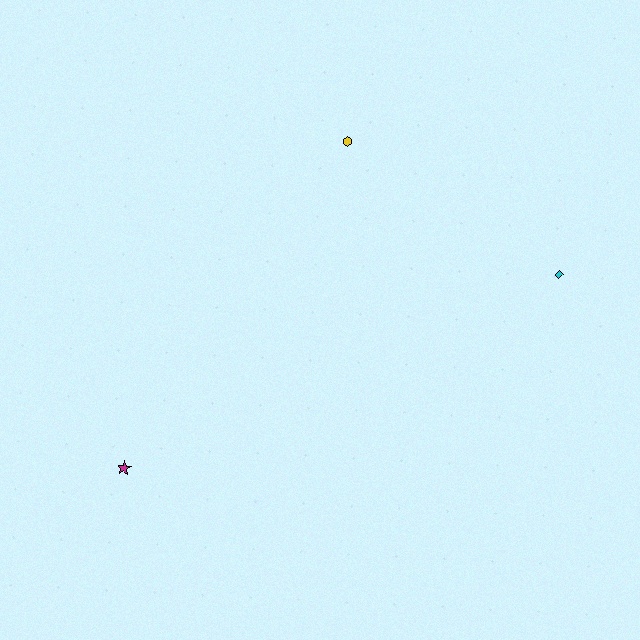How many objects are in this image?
There are 3 objects.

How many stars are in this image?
There is 1 star.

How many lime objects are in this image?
There are no lime objects.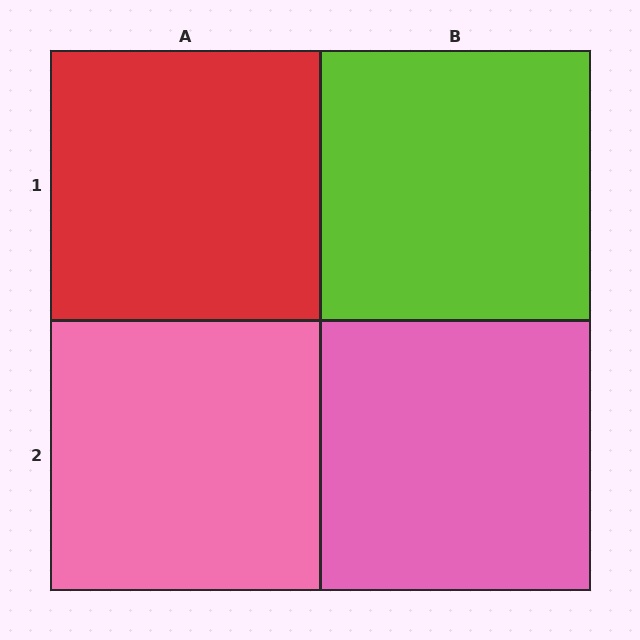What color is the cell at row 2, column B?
Pink.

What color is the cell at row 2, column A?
Pink.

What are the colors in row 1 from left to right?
Red, lime.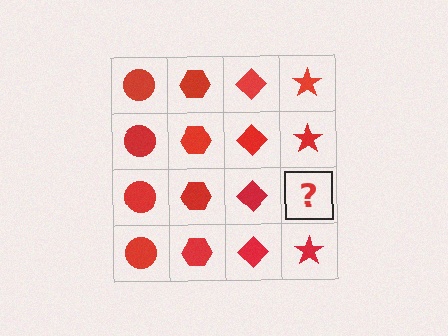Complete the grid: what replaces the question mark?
The question mark should be replaced with a red star.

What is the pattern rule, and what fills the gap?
The rule is that each column has a consistent shape. The gap should be filled with a red star.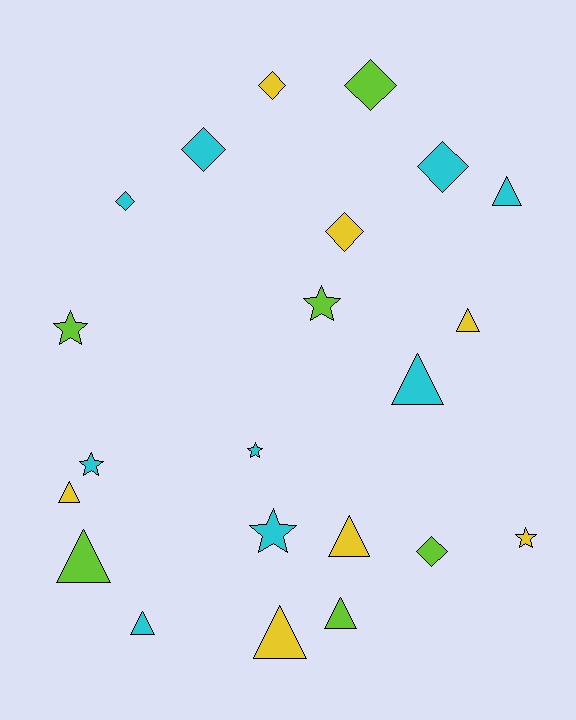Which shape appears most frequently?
Triangle, with 9 objects.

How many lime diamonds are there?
There are 2 lime diamonds.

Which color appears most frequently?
Cyan, with 9 objects.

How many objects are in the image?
There are 22 objects.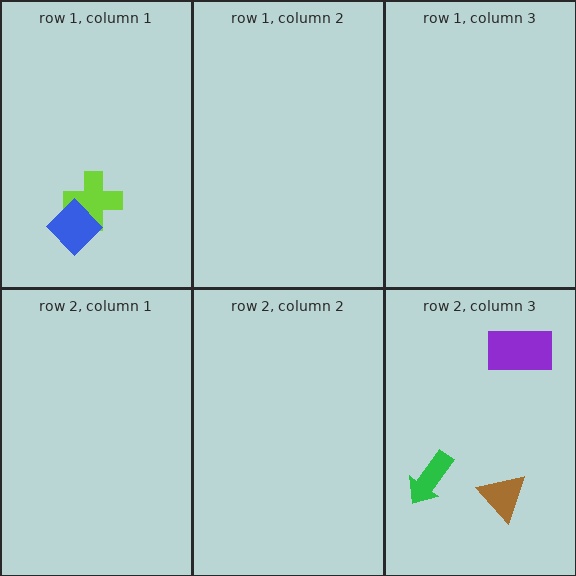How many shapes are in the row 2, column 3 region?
3.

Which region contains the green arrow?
The row 2, column 3 region.